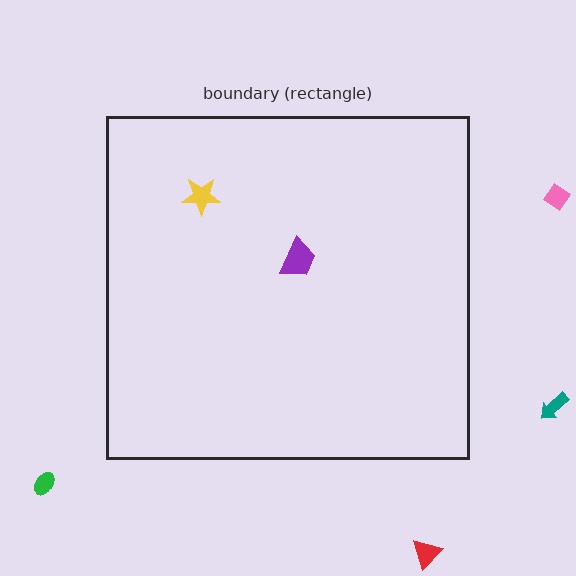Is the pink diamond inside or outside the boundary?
Outside.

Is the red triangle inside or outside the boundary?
Outside.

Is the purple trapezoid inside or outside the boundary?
Inside.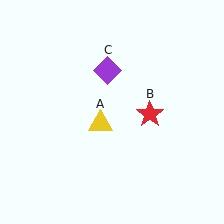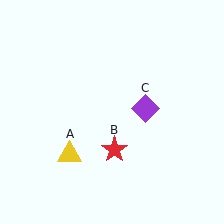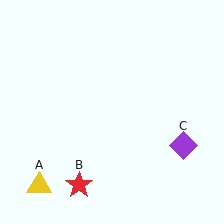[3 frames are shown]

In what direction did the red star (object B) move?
The red star (object B) moved down and to the left.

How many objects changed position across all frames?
3 objects changed position: yellow triangle (object A), red star (object B), purple diamond (object C).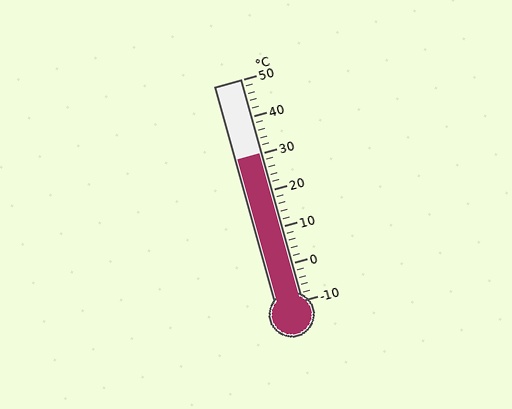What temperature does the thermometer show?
The thermometer shows approximately 30°C.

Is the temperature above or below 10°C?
The temperature is above 10°C.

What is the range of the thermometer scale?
The thermometer scale ranges from -10°C to 50°C.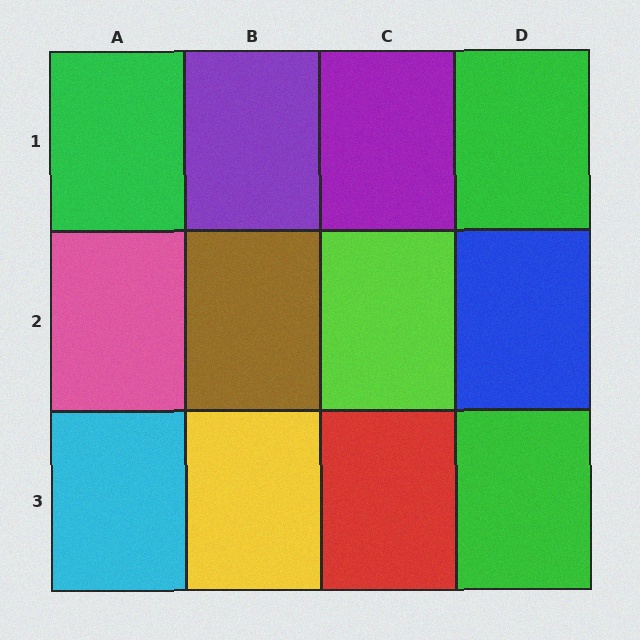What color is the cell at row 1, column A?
Green.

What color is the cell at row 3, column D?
Green.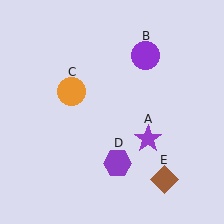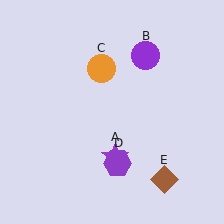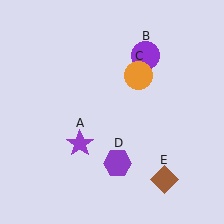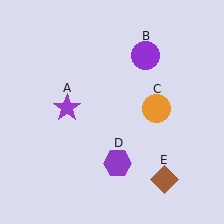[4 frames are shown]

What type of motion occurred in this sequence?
The purple star (object A), orange circle (object C) rotated clockwise around the center of the scene.